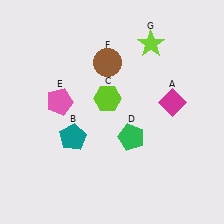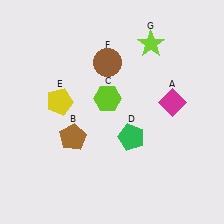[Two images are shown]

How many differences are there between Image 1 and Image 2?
There are 2 differences between the two images.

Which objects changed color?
B changed from teal to brown. E changed from pink to yellow.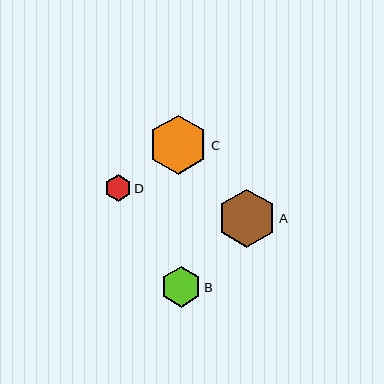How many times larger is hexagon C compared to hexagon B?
Hexagon C is approximately 1.5 times the size of hexagon B.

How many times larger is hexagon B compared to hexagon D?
Hexagon B is approximately 1.5 times the size of hexagon D.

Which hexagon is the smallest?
Hexagon D is the smallest with a size of approximately 26 pixels.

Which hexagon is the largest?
Hexagon C is the largest with a size of approximately 59 pixels.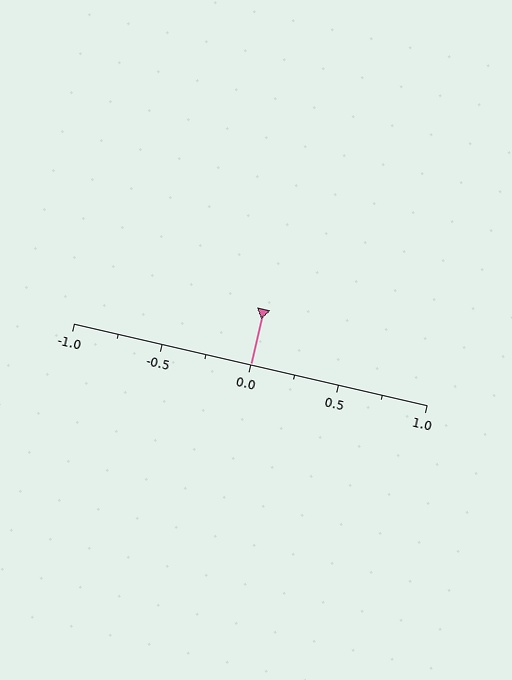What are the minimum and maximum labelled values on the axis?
The axis runs from -1.0 to 1.0.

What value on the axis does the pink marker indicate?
The marker indicates approximately 0.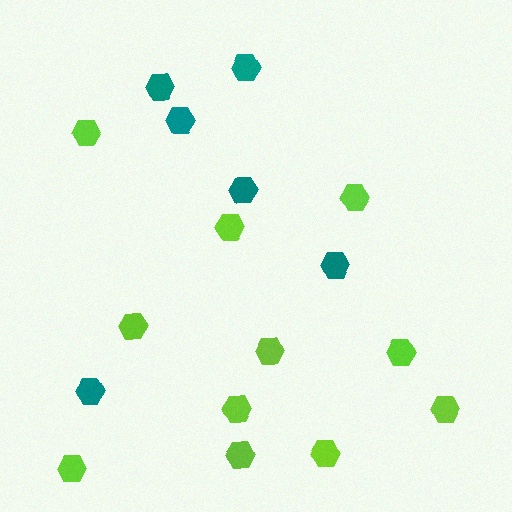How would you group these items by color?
There are 2 groups: one group of teal hexagons (6) and one group of lime hexagons (11).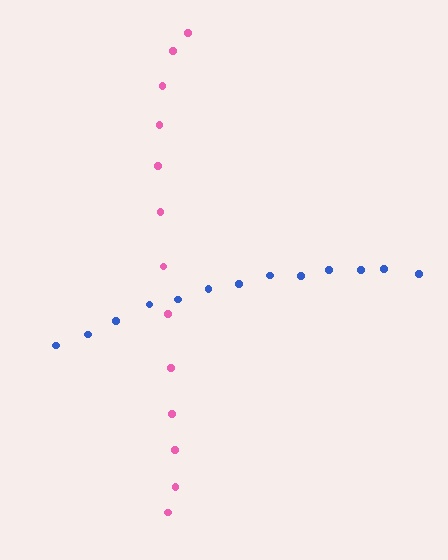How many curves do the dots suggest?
There are 2 distinct paths.